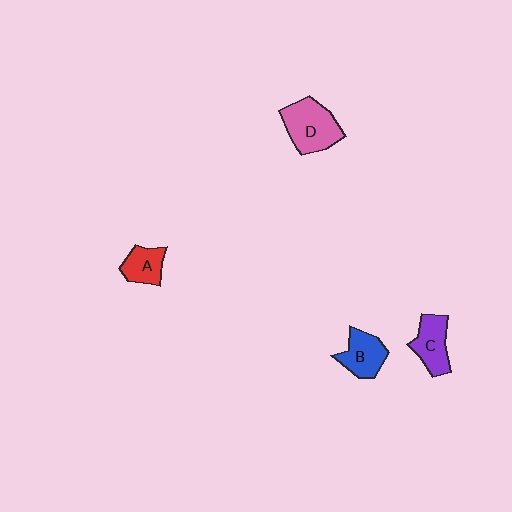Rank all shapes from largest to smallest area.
From largest to smallest: D (pink), C (purple), B (blue), A (red).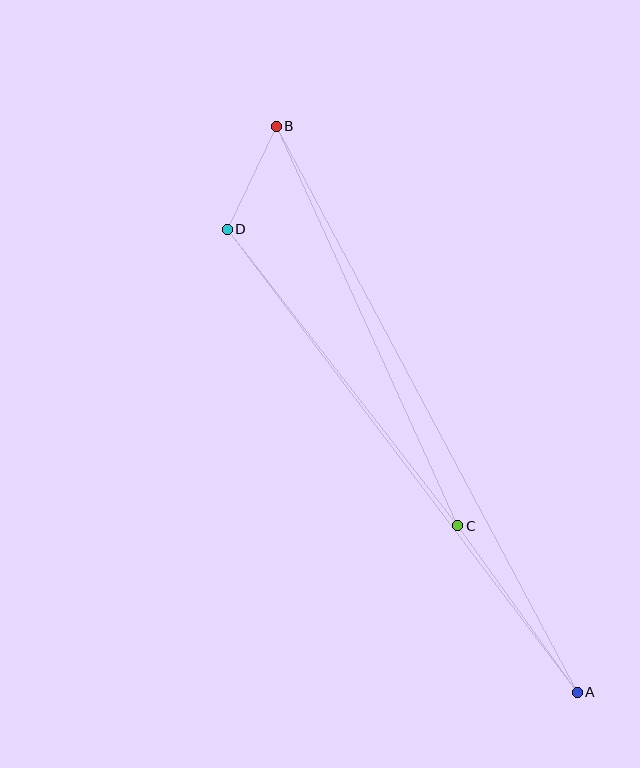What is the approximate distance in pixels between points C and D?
The distance between C and D is approximately 376 pixels.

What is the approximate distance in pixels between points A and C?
The distance between A and C is approximately 205 pixels.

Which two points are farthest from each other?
Points A and B are farthest from each other.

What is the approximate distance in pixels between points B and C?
The distance between B and C is approximately 439 pixels.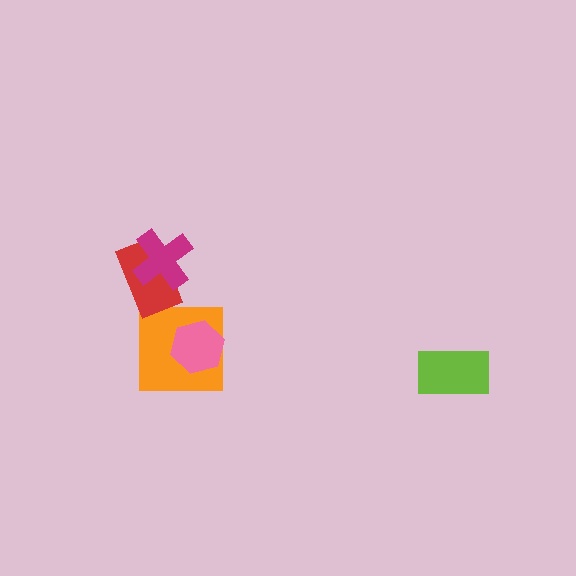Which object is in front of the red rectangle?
The magenta cross is in front of the red rectangle.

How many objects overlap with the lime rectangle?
0 objects overlap with the lime rectangle.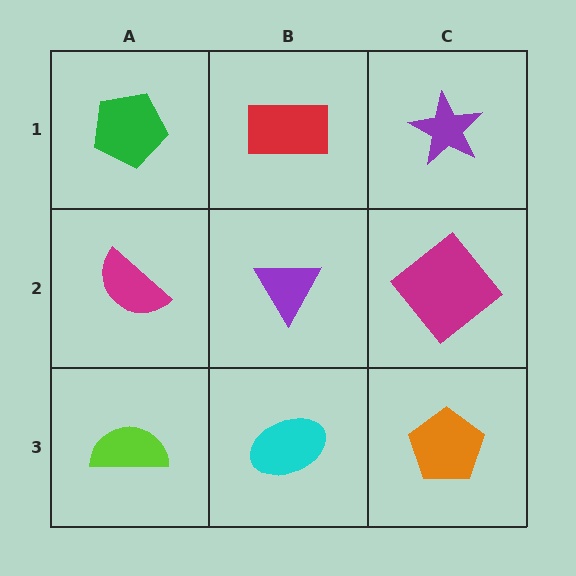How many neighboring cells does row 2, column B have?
4.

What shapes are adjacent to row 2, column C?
A purple star (row 1, column C), an orange pentagon (row 3, column C), a purple triangle (row 2, column B).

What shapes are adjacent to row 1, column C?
A magenta diamond (row 2, column C), a red rectangle (row 1, column B).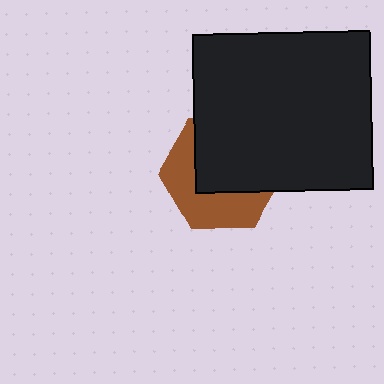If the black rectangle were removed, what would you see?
You would see the complete brown hexagon.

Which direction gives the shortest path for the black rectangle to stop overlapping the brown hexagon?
Moving toward the upper-right gives the shortest separation.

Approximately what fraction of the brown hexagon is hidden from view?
Roughly 55% of the brown hexagon is hidden behind the black rectangle.